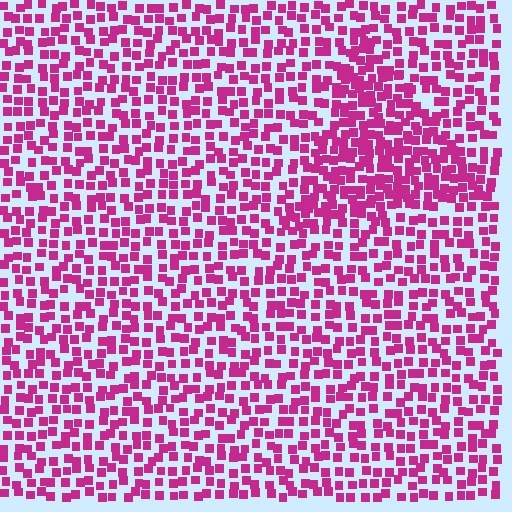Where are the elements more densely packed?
The elements are more densely packed inside the triangle boundary.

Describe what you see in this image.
The image contains small magenta elements arranged at two different densities. A triangle-shaped region is visible where the elements are more densely packed than the surrounding area.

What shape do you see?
I see a triangle.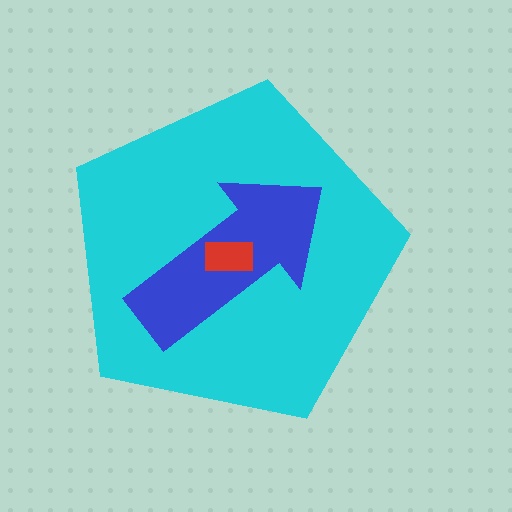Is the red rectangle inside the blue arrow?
Yes.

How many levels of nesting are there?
3.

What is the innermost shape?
The red rectangle.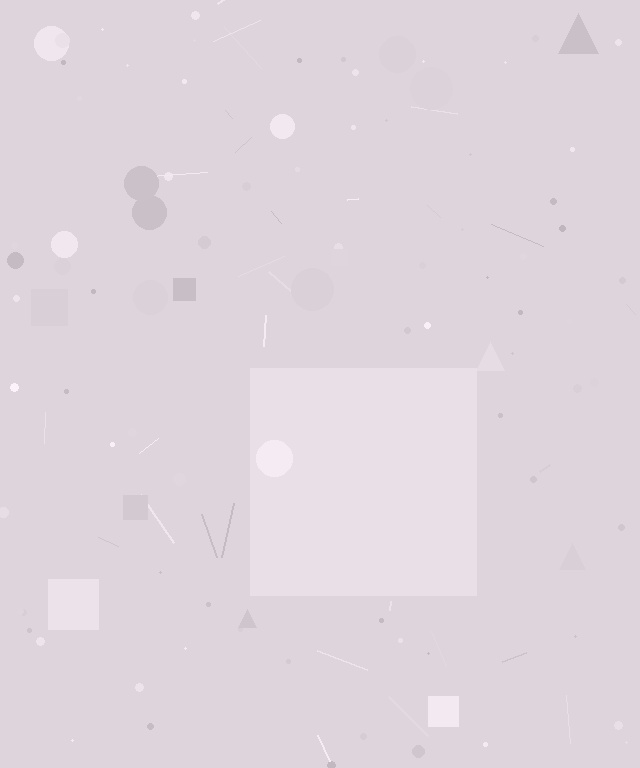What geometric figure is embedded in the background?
A square is embedded in the background.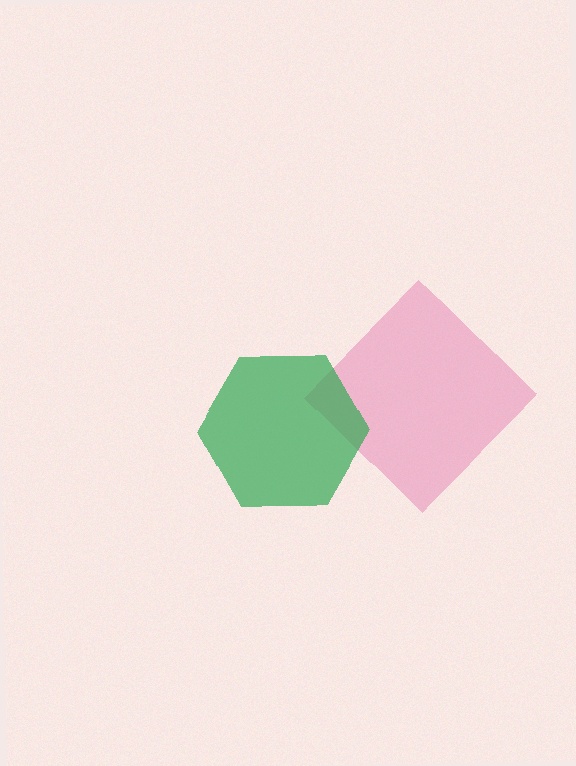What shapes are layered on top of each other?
The layered shapes are: a pink diamond, a green hexagon.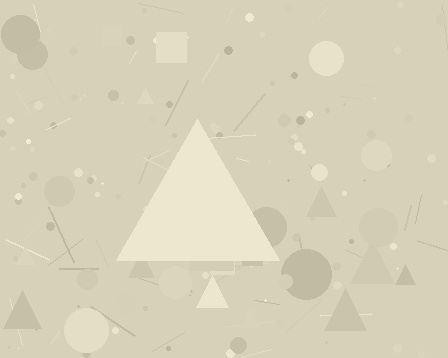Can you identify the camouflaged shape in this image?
The camouflaged shape is a triangle.